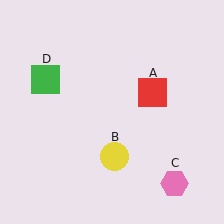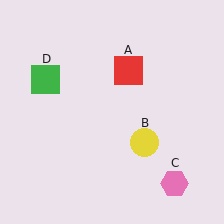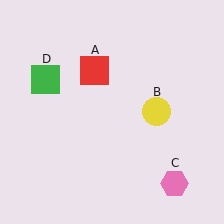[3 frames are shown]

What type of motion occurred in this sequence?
The red square (object A), yellow circle (object B) rotated counterclockwise around the center of the scene.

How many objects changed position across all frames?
2 objects changed position: red square (object A), yellow circle (object B).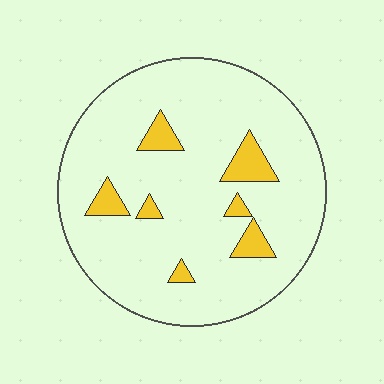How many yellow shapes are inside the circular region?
7.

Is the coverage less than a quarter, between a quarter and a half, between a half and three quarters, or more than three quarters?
Less than a quarter.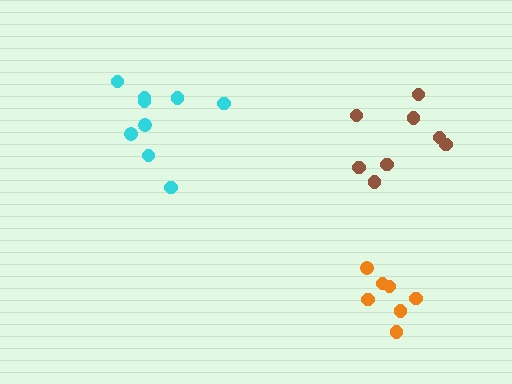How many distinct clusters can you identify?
There are 3 distinct clusters.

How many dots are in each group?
Group 1: 8 dots, Group 2: 7 dots, Group 3: 9 dots (24 total).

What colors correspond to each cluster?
The clusters are colored: brown, orange, cyan.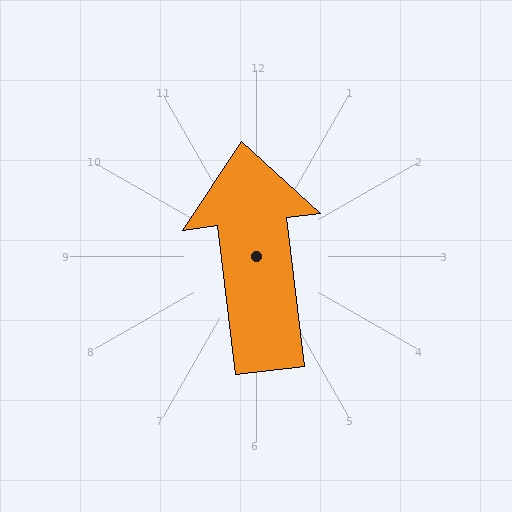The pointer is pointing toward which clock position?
Roughly 12 o'clock.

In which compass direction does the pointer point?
North.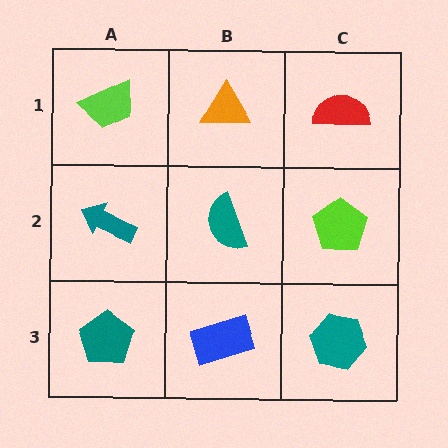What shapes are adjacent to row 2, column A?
A lime trapezoid (row 1, column A), a teal pentagon (row 3, column A), a teal semicircle (row 2, column B).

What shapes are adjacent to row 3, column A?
A teal arrow (row 2, column A), a blue rectangle (row 3, column B).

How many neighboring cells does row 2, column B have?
4.